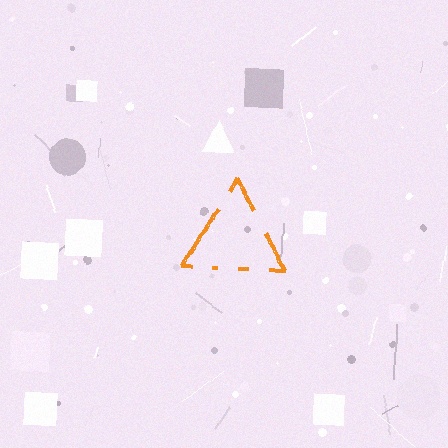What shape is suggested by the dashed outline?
The dashed outline suggests a triangle.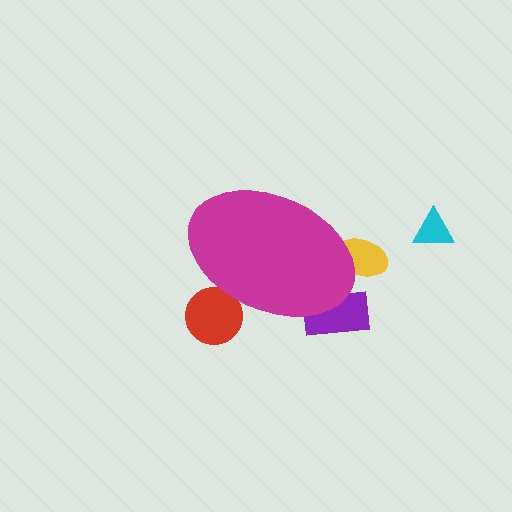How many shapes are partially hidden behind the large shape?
3 shapes are partially hidden.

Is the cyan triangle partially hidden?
No, the cyan triangle is fully visible.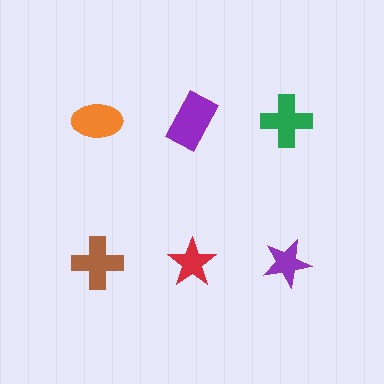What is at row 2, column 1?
A brown cross.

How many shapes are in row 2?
3 shapes.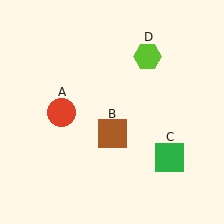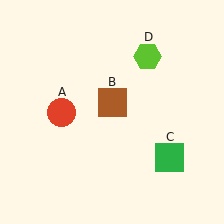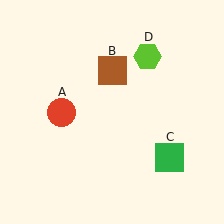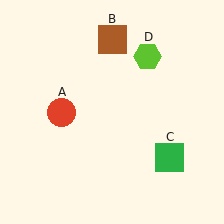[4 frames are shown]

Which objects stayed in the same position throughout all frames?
Red circle (object A) and green square (object C) and lime hexagon (object D) remained stationary.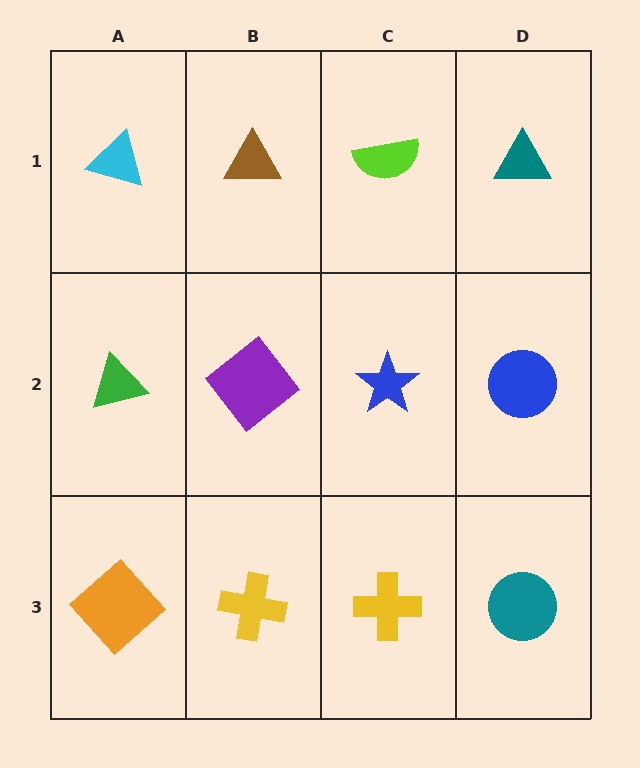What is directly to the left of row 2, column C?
A purple diamond.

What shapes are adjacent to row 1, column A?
A green triangle (row 2, column A), a brown triangle (row 1, column B).